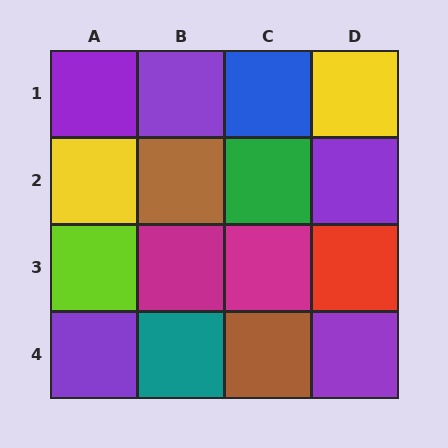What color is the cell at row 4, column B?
Teal.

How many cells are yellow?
2 cells are yellow.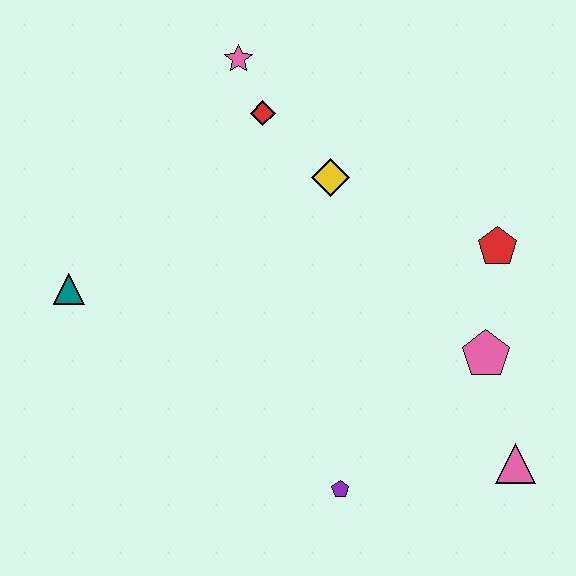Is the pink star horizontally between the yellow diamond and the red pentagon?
No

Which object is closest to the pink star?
The red diamond is closest to the pink star.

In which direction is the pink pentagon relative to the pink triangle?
The pink pentagon is above the pink triangle.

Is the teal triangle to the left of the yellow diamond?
Yes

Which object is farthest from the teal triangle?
The pink triangle is farthest from the teal triangle.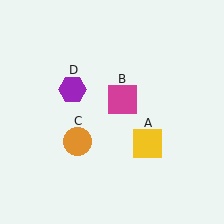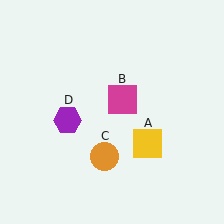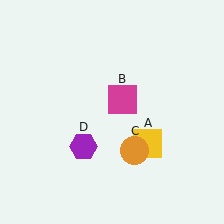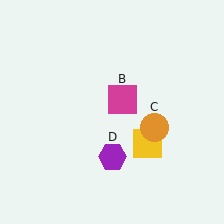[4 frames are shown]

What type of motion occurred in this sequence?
The orange circle (object C), purple hexagon (object D) rotated counterclockwise around the center of the scene.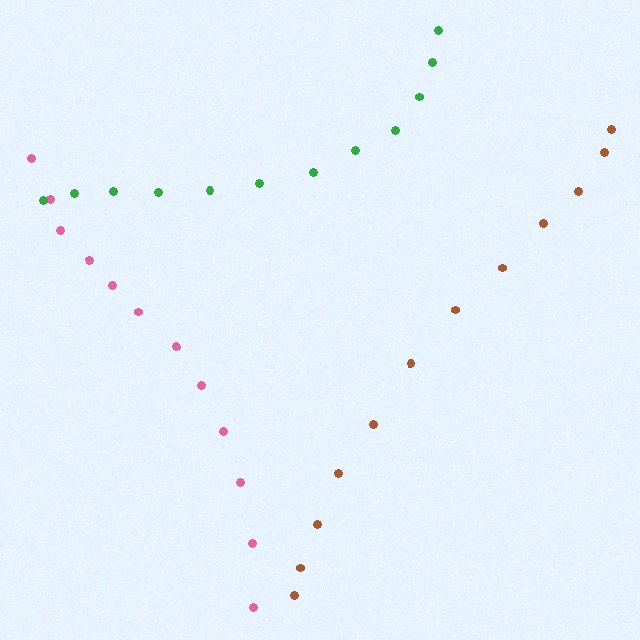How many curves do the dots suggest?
There are 3 distinct paths.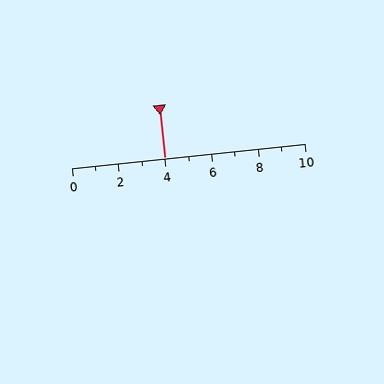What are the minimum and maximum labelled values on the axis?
The axis runs from 0 to 10.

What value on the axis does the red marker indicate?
The marker indicates approximately 4.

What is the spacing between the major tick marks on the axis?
The major ticks are spaced 2 apart.